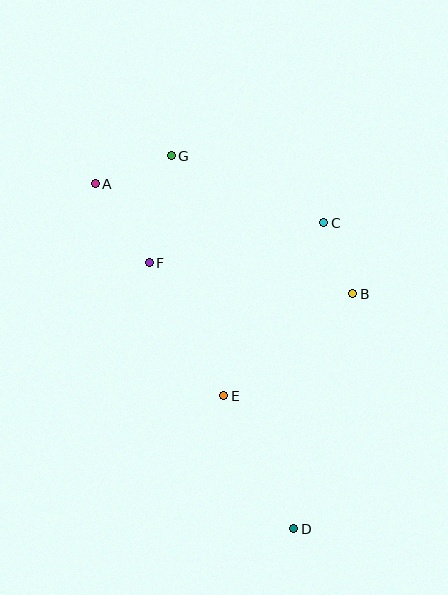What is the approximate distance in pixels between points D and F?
The distance between D and F is approximately 303 pixels.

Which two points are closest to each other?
Points B and C are closest to each other.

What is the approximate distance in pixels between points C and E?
The distance between C and E is approximately 200 pixels.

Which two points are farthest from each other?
Points A and D are farthest from each other.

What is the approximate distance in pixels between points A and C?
The distance between A and C is approximately 232 pixels.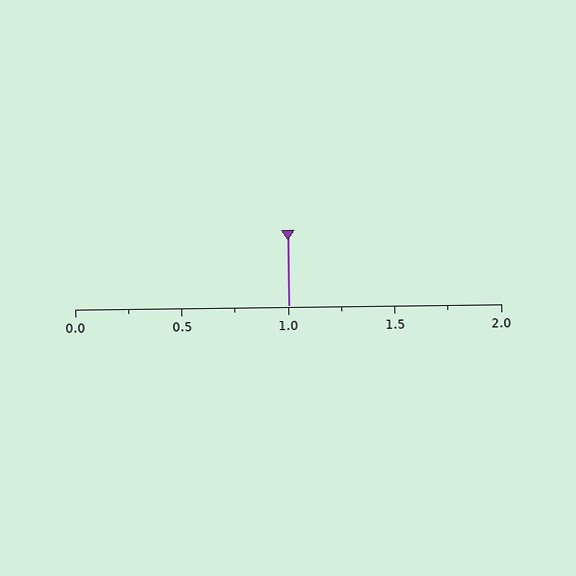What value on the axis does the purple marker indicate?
The marker indicates approximately 1.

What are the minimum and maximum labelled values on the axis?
The axis runs from 0.0 to 2.0.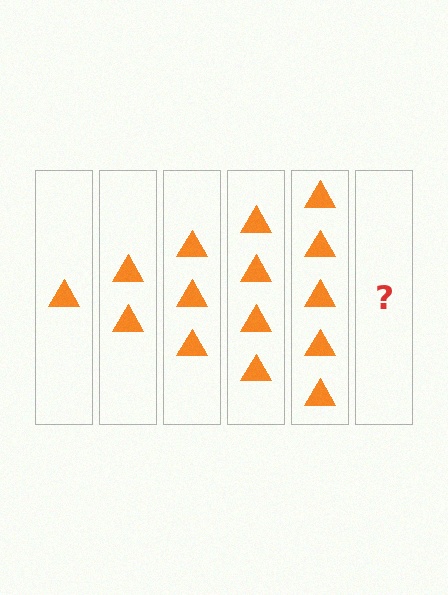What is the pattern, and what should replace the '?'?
The pattern is that each step adds one more triangle. The '?' should be 6 triangles.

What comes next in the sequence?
The next element should be 6 triangles.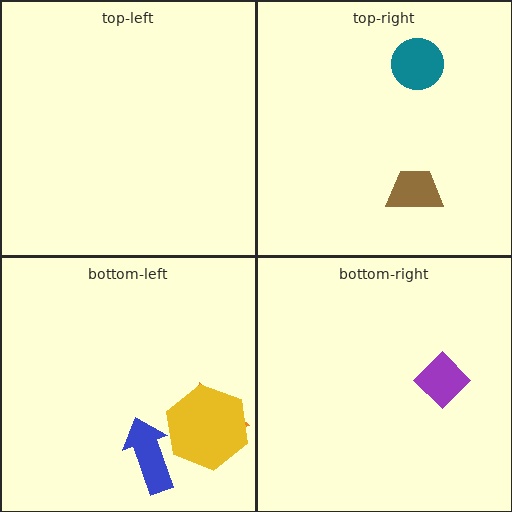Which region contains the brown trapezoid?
The top-right region.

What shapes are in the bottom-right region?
The purple diamond.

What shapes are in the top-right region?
The teal circle, the brown trapezoid.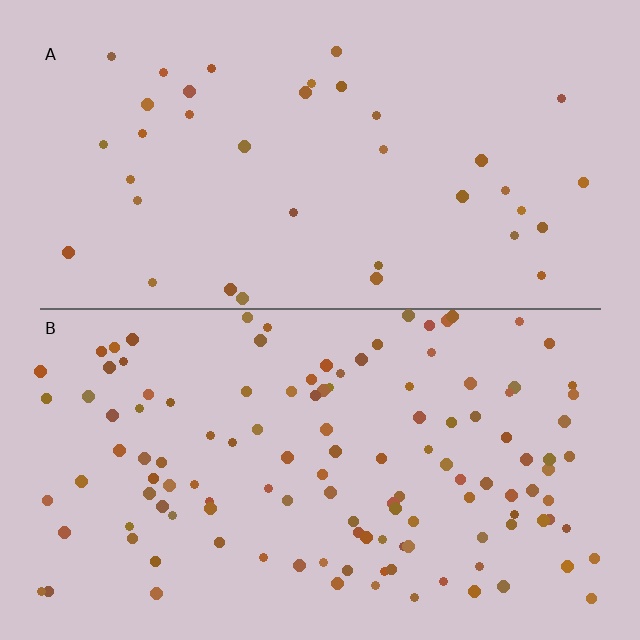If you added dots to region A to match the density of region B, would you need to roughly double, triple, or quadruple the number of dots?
Approximately triple.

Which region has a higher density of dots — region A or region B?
B (the bottom).